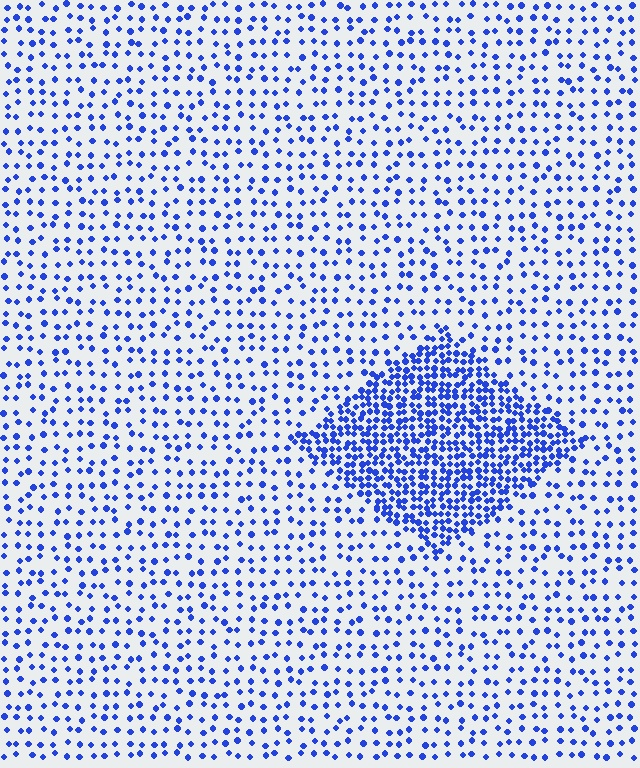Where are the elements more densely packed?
The elements are more densely packed inside the diamond boundary.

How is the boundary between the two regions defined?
The boundary is defined by a change in element density (approximately 2.8x ratio). All elements are the same color, size, and shape.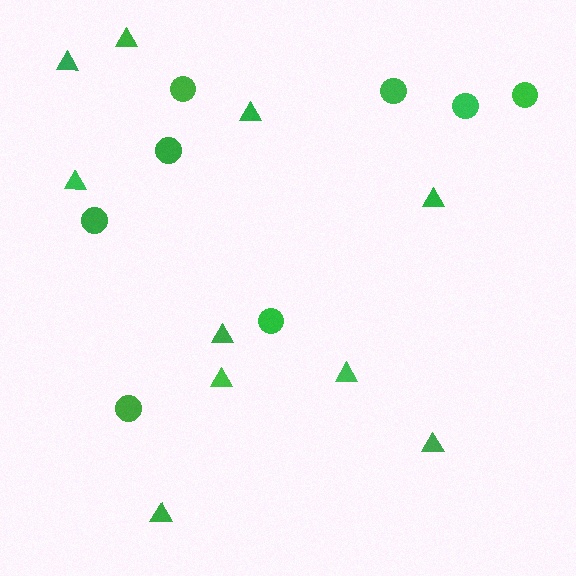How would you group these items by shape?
There are 2 groups: one group of circles (8) and one group of triangles (10).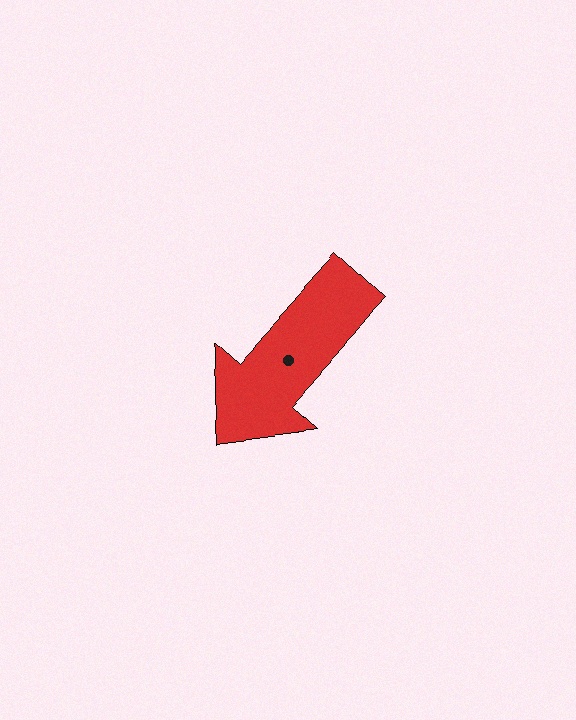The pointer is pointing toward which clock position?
Roughly 7 o'clock.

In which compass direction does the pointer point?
Southwest.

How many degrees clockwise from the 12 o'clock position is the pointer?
Approximately 222 degrees.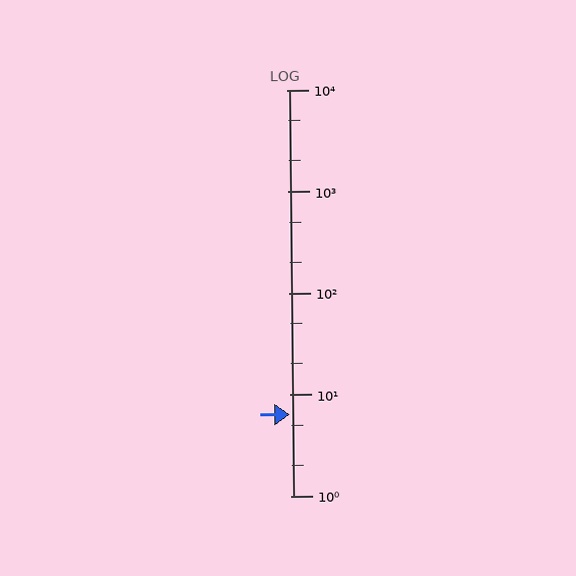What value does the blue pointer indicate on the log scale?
The pointer indicates approximately 6.4.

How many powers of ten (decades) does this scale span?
The scale spans 4 decades, from 1 to 10000.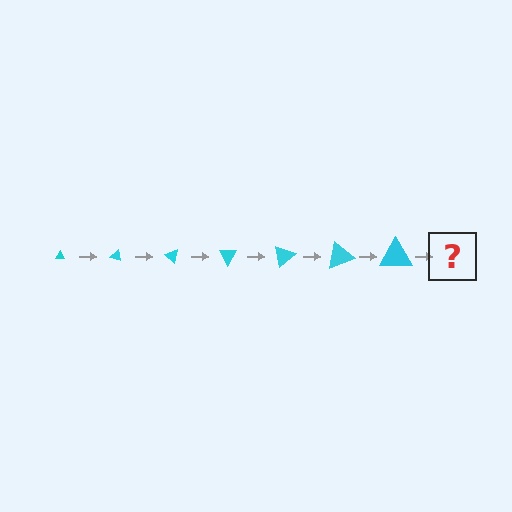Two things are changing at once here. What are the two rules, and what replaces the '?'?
The two rules are that the triangle grows larger each step and it rotates 20 degrees each step. The '?' should be a triangle, larger than the previous one and rotated 140 degrees from the start.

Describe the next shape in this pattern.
It should be a triangle, larger than the previous one and rotated 140 degrees from the start.